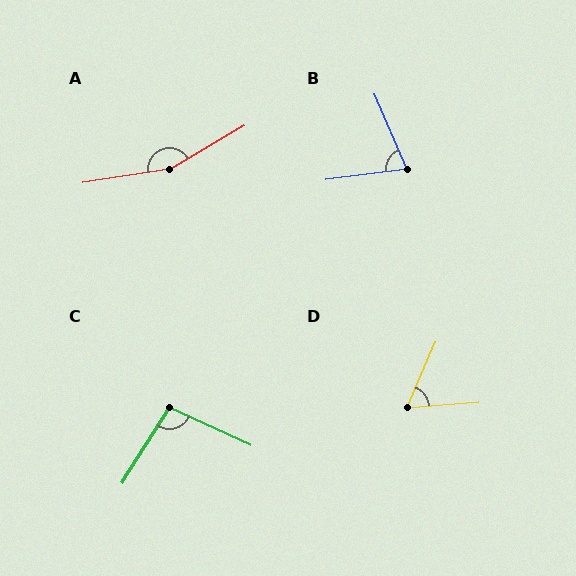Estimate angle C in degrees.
Approximately 97 degrees.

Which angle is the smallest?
D, at approximately 62 degrees.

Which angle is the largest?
A, at approximately 158 degrees.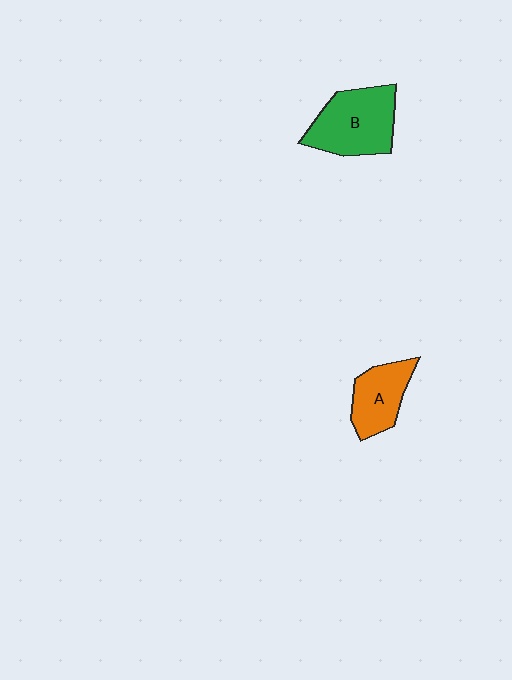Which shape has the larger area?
Shape B (green).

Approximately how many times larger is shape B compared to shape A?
Approximately 1.5 times.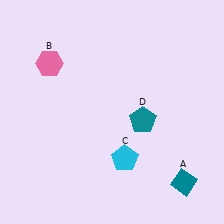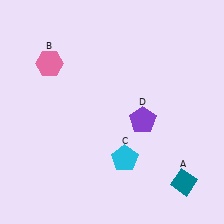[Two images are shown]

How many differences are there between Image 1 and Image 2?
There is 1 difference between the two images.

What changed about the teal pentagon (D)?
In Image 1, D is teal. In Image 2, it changed to purple.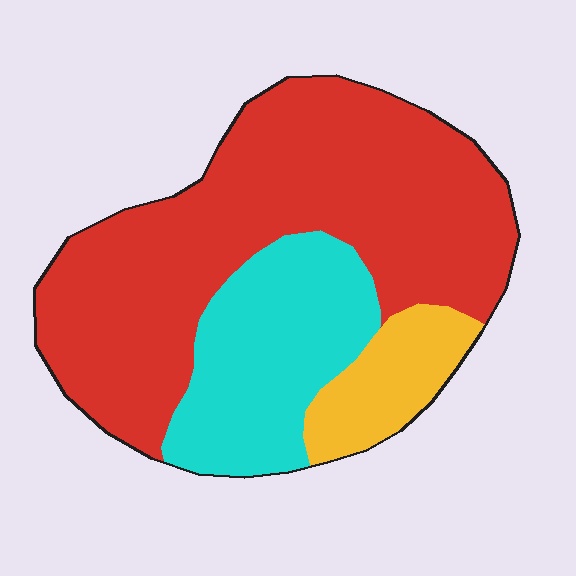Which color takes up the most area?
Red, at roughly 65%.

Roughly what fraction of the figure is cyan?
Cyan covers 26% of the figure.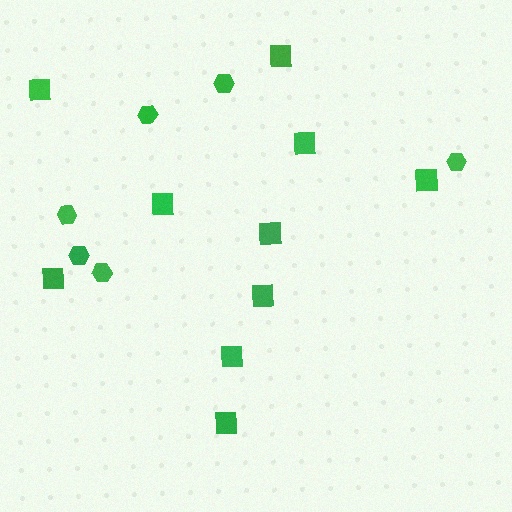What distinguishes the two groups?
There are 2 groups: one group of squares (10) and one group of hexagons (6).